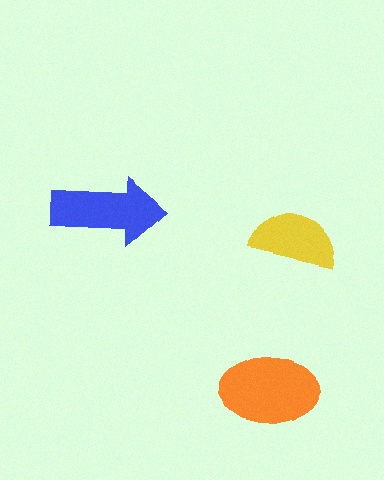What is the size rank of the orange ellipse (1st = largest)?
1st.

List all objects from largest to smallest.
The orange ellipse, the blue arrow, the yellow semicircle.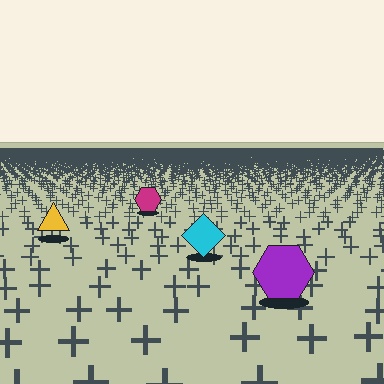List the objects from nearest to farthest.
From nearest to farthest: the purple hexagon, the cyan diamond, the yellow triangle, the magenta hexagon.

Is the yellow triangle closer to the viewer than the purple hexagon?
No. The purple hexagon is closer — you can tell from the texture gradient: the ground texture is coarser near it.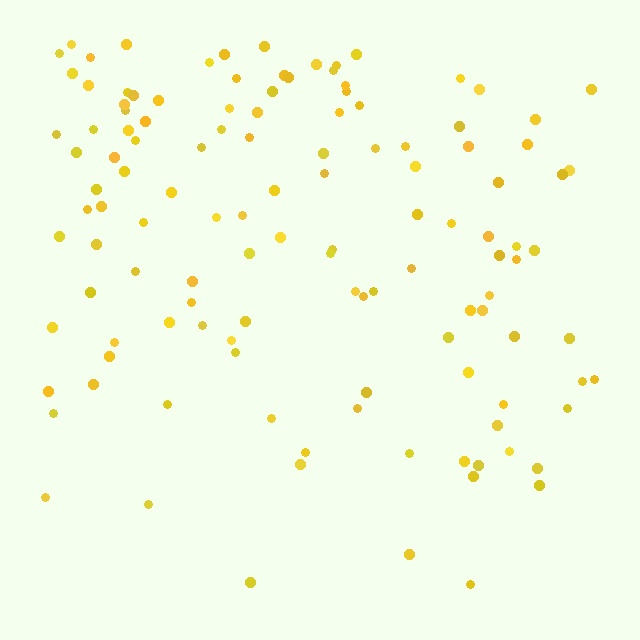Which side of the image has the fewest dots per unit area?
The bottom.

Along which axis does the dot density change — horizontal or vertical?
Vertical.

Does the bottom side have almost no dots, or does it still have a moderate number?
Still a moderate number, just noticeably fewer than the top.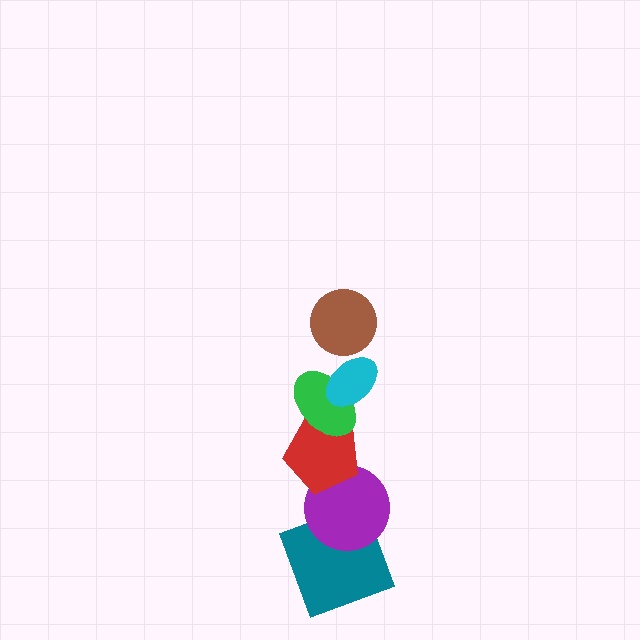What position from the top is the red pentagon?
The red pentagon is 4th from the top.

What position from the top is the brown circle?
The brown circle is 1st from the top.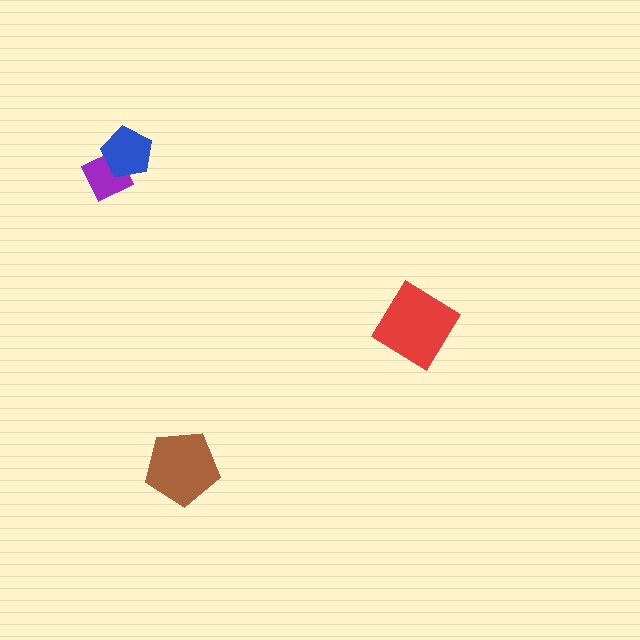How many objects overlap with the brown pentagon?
0 objects overlap with the brown pentagon.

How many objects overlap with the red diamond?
0 objects overlap with the red diamond.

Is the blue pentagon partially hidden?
No, no other shape covers it.